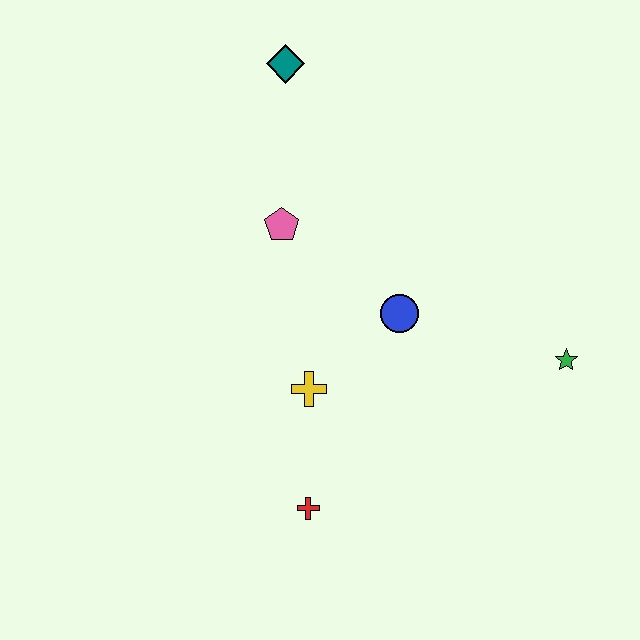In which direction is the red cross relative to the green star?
The red cross is to the left of the green star.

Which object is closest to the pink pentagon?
The blue circle is closest to the pink pentagon.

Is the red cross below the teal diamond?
Yes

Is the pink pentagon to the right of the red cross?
No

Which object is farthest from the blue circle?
The teal diamond is farthest from the blue circle.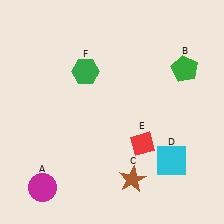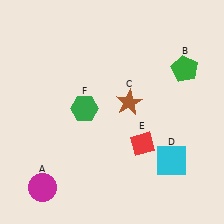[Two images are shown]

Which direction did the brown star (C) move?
The brown star (C) moved up.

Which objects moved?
The objects that moved are: the brown star (C), the green hexagon (F).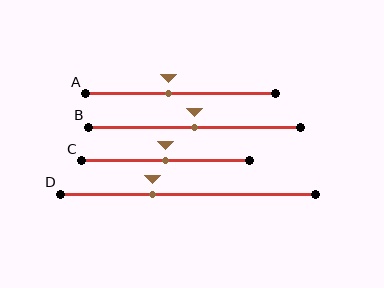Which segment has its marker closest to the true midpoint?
Segment B has its marker closest to the true midpoint.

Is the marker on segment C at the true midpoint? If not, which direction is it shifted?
Yes, the marker on segment C is at the true midpoint.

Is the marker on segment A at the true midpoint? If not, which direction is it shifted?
No, the marker on segment A is shifted to the left by about 6% of the segment length.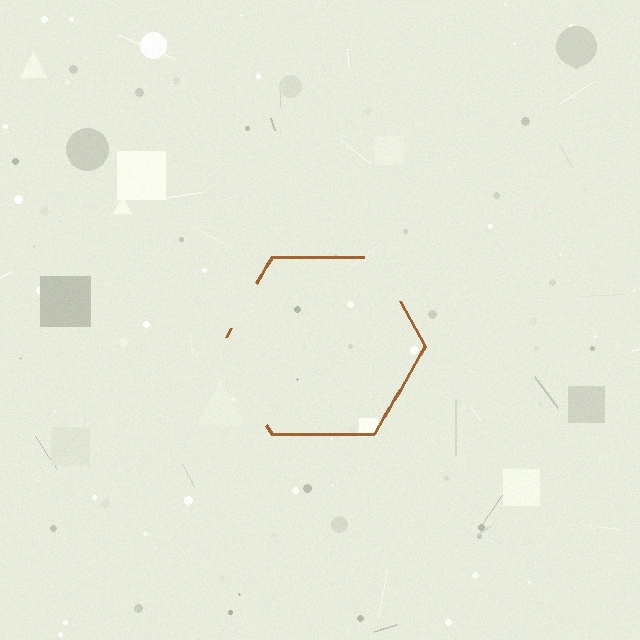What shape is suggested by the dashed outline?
The dashed outline suggests a hexagon.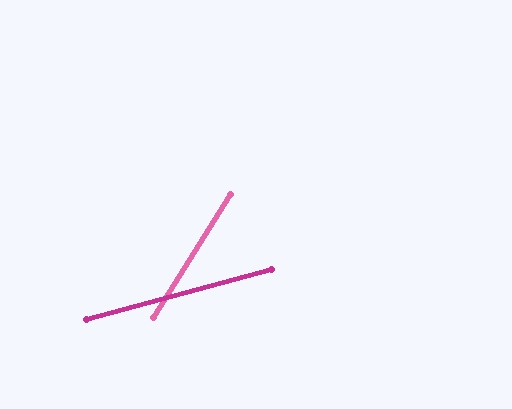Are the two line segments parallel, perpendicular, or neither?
Neither parallel nor perpendicular — they differ by about 43°.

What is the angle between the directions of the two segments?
Approximately 43 degrees.